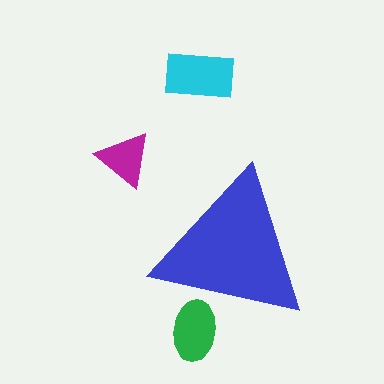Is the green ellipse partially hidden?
Yes, the green ellipse is partially hidden behind the blue triangle.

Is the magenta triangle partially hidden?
No, the magenta triangle is fully visible.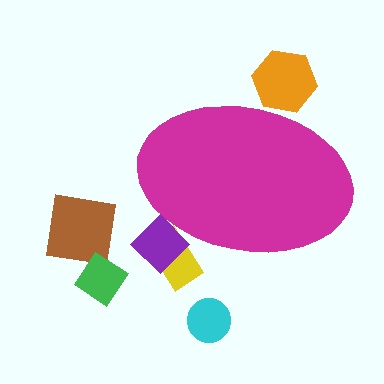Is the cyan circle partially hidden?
No, the cyan circle is fully visible.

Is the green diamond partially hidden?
No, the green diamond is fully visible.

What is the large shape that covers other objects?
A magenta ellipse.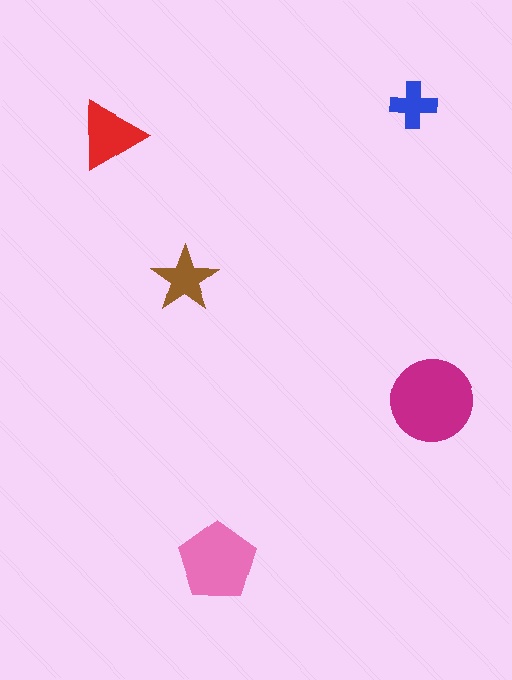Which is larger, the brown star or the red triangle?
The red triangle.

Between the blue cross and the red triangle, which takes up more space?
The red triangle.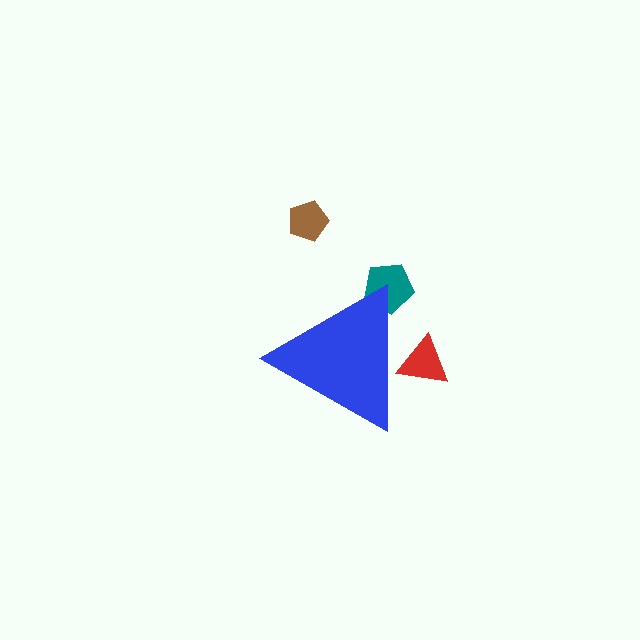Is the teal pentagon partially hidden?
Yes, the teal pentagon is partially hidden behind the blue triangle.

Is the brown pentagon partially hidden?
No, the brown pentagon is fully visible.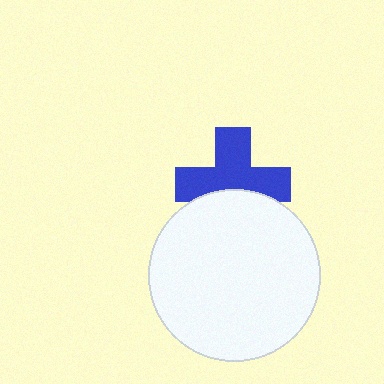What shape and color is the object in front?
The object in front is a white circle.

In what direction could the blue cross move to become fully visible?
The blue cross could move up. That would shift it out from behind the white circle entirely.